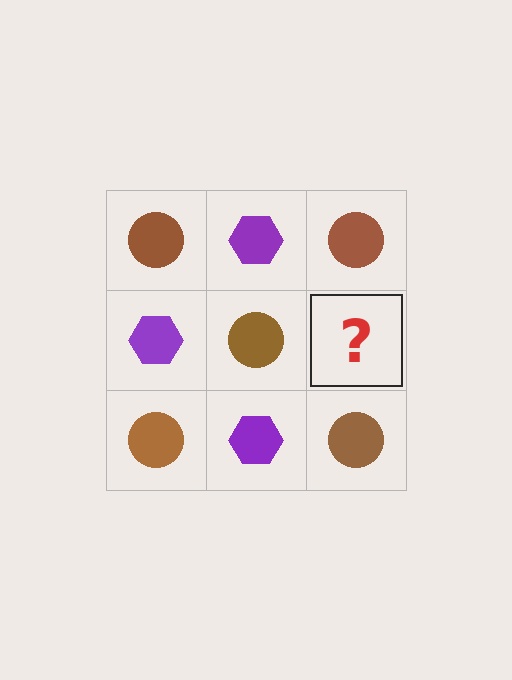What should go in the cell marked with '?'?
The missing cell should contain a purple hexagon.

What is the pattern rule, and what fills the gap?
The rule is that it alternates brown circle and purple hexagon in a checkerboard pattern. The gap should be filled with a purple hexagon.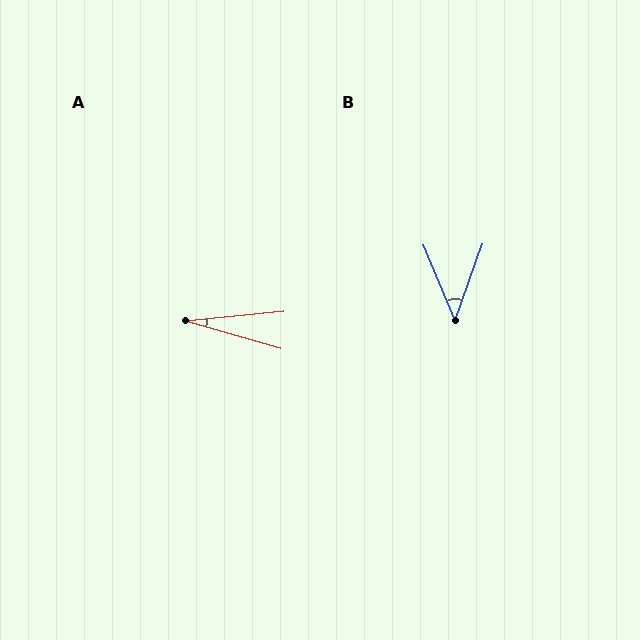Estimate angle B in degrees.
Approximately 42 degrees.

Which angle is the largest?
B, at approximately 42 degrees.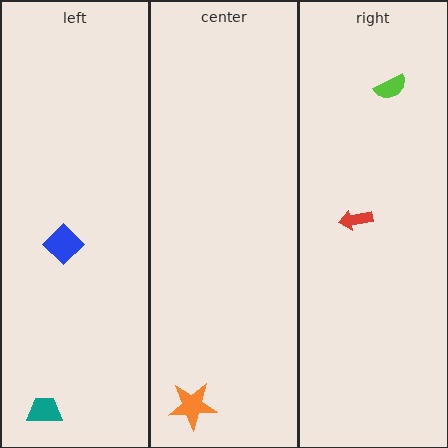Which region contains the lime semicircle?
The right region.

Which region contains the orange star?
The center region.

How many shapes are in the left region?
2.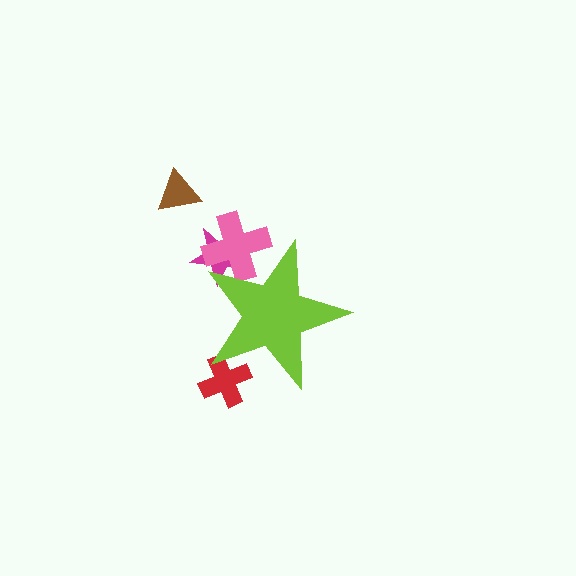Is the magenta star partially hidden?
Yes, the magenta star is partially hidden behind the lime star.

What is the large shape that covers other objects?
A lime star.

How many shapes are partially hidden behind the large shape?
3 shapes are partially hidden.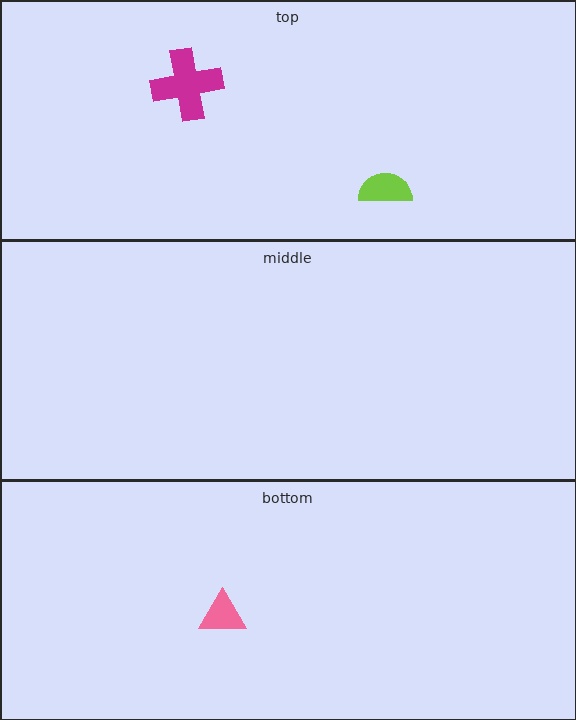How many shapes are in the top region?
2.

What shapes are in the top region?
The lime semicircle, the magenta cross.